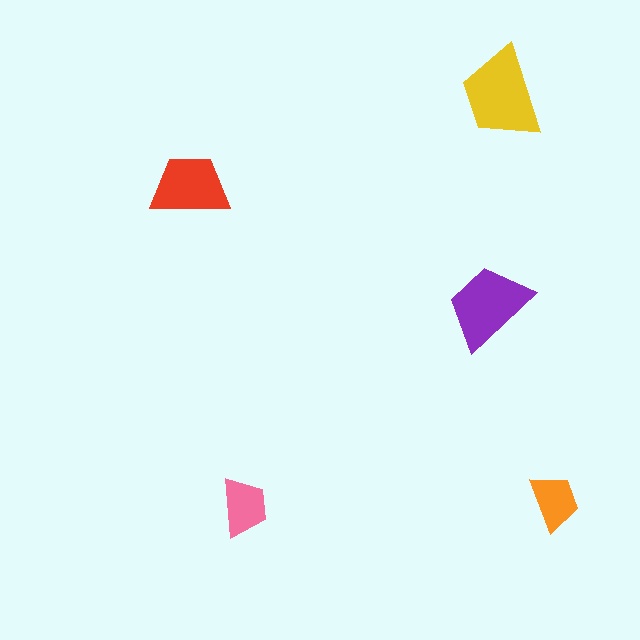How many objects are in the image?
There are 5 objects in the image.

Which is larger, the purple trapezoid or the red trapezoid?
The purple one.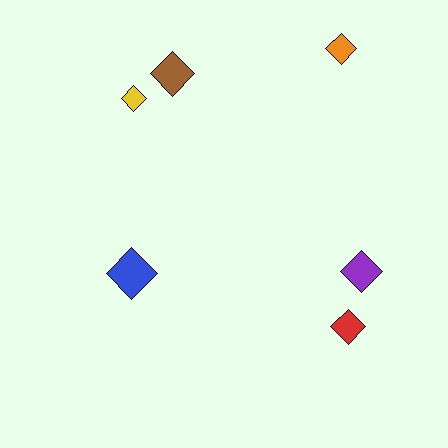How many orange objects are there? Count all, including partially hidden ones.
There is 1 orange object.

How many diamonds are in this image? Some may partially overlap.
There are 6 diamonds.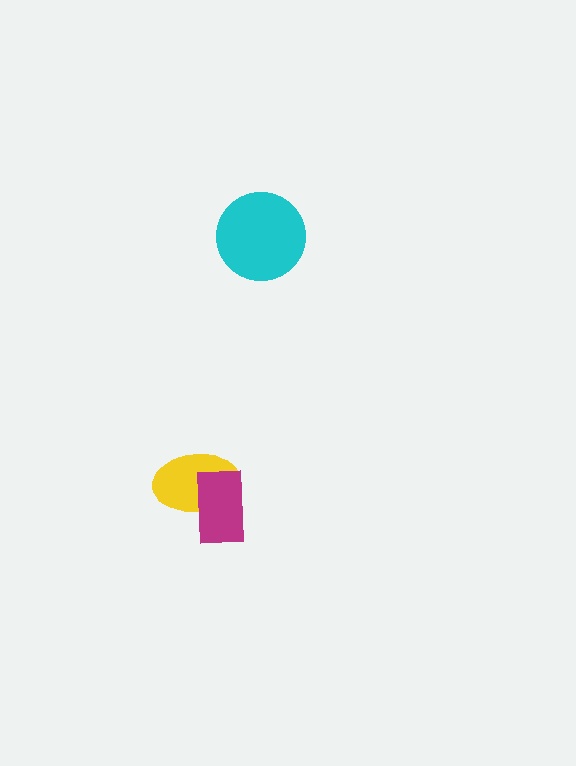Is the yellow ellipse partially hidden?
Yes, it is partially covered by another shape.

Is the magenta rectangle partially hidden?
No, no other shape covers it.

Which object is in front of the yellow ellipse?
The magenta rectangle is in front of the yellow ellipse.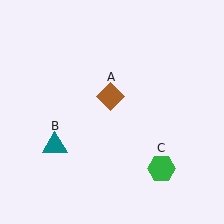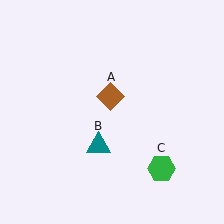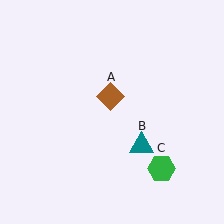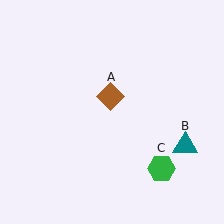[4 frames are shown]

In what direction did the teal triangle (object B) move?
The teal triangle (object B) moved right.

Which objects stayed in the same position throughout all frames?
Brown diamond (object A) and green hexagon (object C) remained stationary.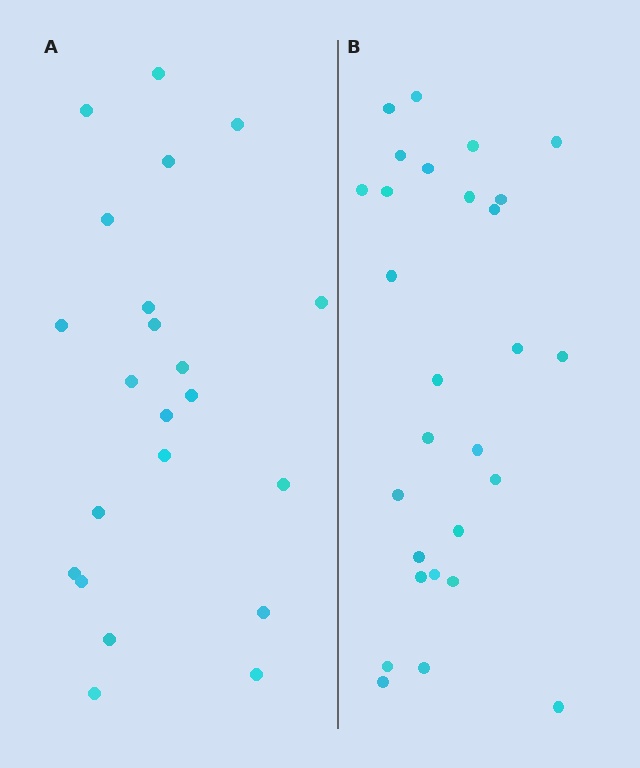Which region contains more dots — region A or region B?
Region B (the right region) has more dots.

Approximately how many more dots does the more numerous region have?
Region B has about 6 more dots than region A.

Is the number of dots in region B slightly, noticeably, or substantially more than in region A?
Region B has noticeably more, but not dramatically so. The ratio is roughly 1.3 to 1.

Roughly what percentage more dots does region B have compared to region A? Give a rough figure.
About 25% more.